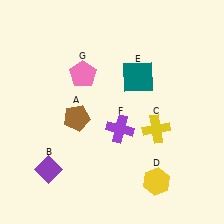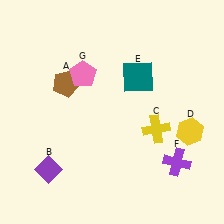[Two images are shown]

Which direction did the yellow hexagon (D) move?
The yellow hexagon (D) moved up.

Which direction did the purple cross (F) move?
The purple cross (F) moved right.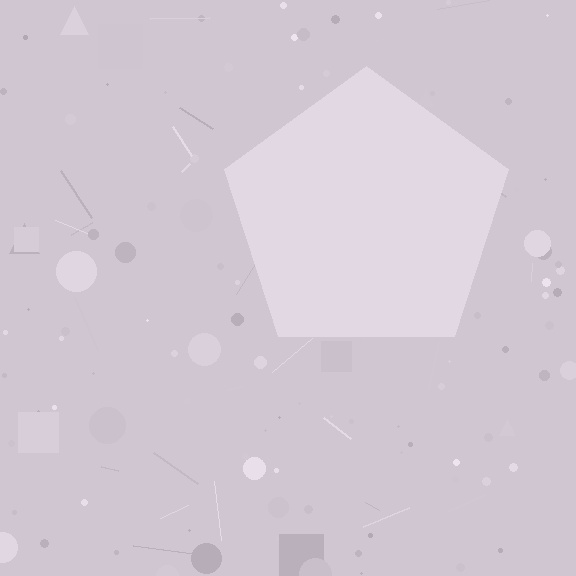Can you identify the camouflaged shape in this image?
The camouflaged shape is a pentagon.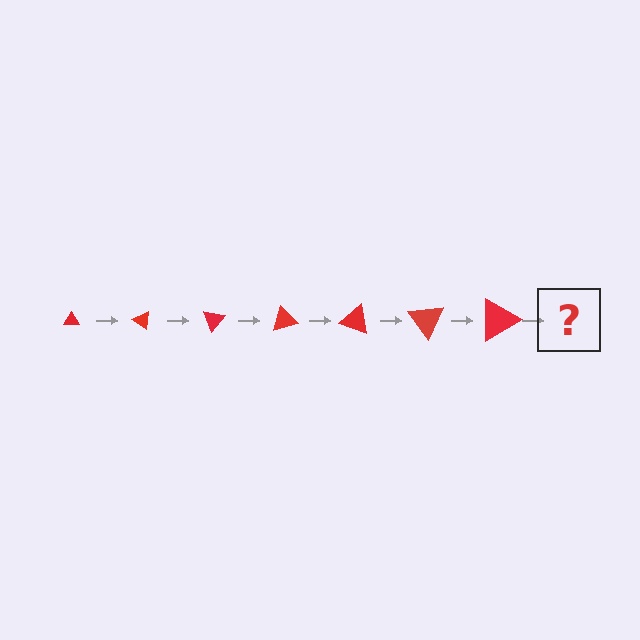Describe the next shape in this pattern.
It should be a triangle, larger than the previous one and rotated 245 degrees from the start.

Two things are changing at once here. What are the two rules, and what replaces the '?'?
The two rules are that the triangle grows larger each step and it rotates 35 degrees each step. The '?' should be a triangle, larger than the previous one and rotated 245 degrees from the start.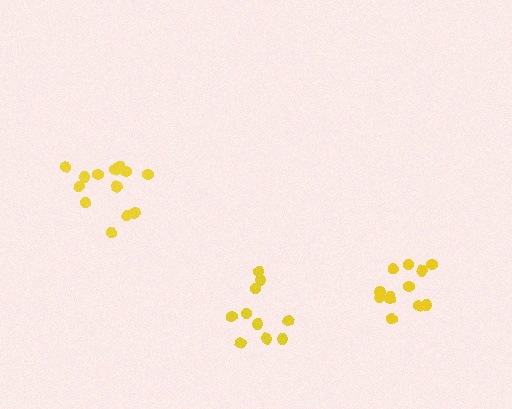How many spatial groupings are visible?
There are 3 spatial groupings.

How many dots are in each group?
Group 1: 12 dots, Group 2: 13 dots, Group 3: 10 dots (35 total).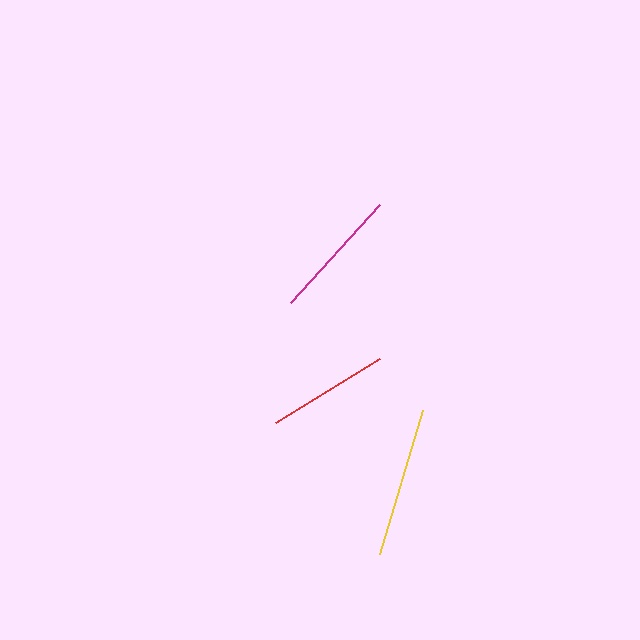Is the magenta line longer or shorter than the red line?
The magenta line is longer than the red line.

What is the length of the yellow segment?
The yellow segment is approximately 150 pixels long.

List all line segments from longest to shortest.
From longest to shortest: yellow, magenta, red.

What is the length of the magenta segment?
The magenta segment is approximately 133 pixels long.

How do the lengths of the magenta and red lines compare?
The magenta and red lines are approximately the same length.